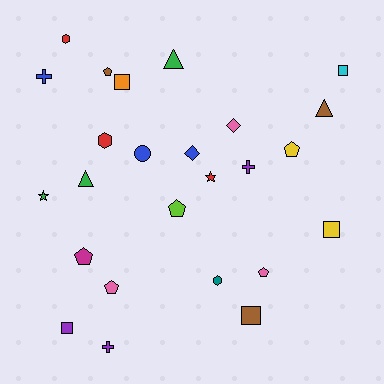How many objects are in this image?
There are 25 objects.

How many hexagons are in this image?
There are 3 hexagons.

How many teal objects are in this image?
There is 1 teal object.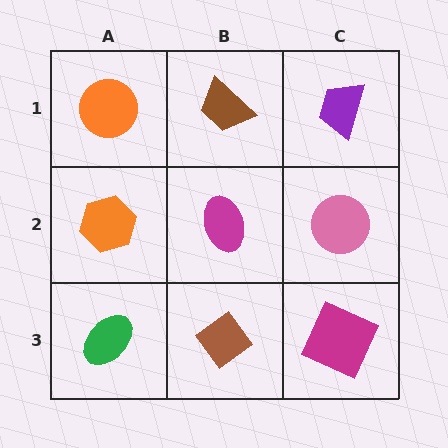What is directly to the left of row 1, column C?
A brown trapezoid.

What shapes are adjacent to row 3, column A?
An orange hexagon (row 2, column A), a brown diamond (row 3, column B).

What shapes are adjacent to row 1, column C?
A pink circle (row 2, column C), a brown trapezoid (row 1, column B).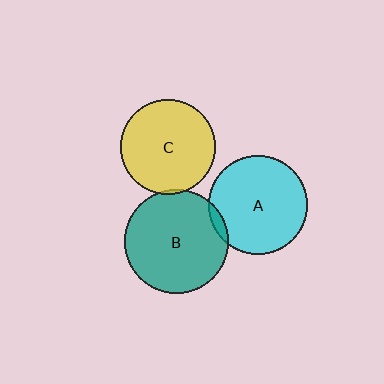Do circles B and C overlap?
Yes.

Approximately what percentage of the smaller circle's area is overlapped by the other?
Approximately 5%.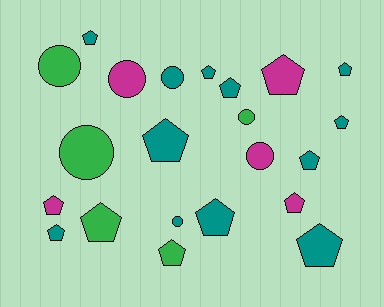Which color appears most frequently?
Teal, with 12 objects.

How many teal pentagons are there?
There are 10 teal pentagons.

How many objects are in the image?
There are 22 objects.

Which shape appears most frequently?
Pentagon, with 15 objects.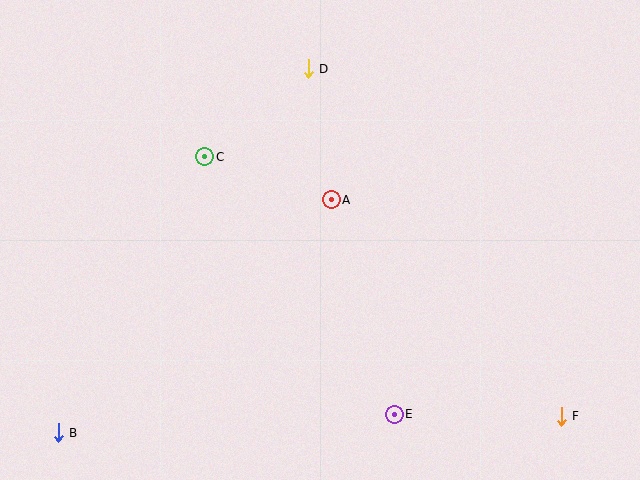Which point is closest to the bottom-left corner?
Point B is closest to the bottom-left corner.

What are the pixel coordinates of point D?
Point D is at (308, 69).